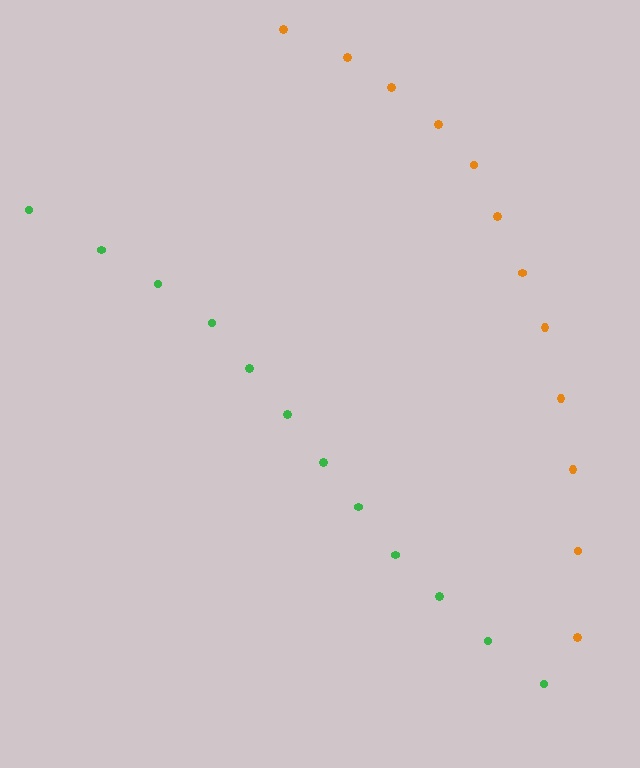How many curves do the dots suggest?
There are 2 distinct paths.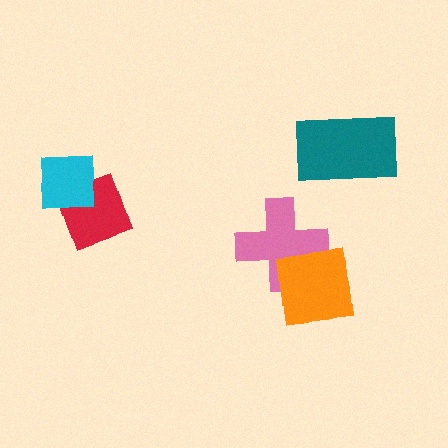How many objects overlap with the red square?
1 object overlaps with the red square.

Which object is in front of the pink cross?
The orange square is in front of the pink cross.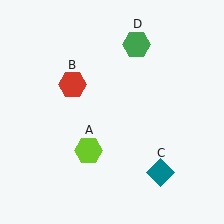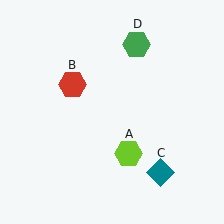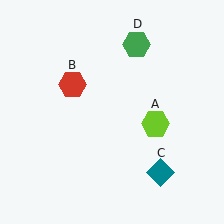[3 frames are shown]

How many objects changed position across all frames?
1 object changed position: lime hexagon (object A).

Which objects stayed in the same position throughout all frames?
Red hexagon (object B) and teal diamond (object C) and green hexagon (object D) remained stationary.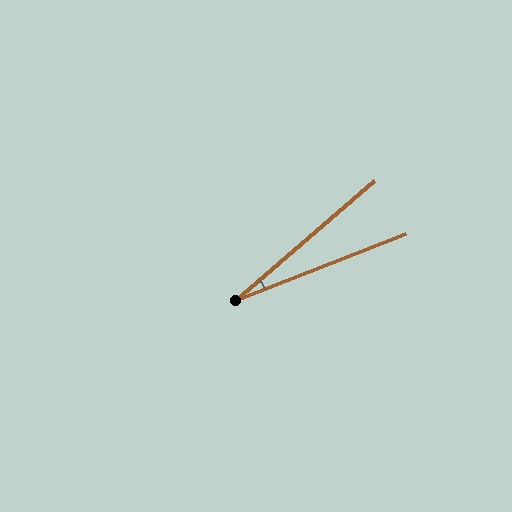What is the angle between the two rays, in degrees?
Approximately 20 degrees.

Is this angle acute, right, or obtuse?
It is acute.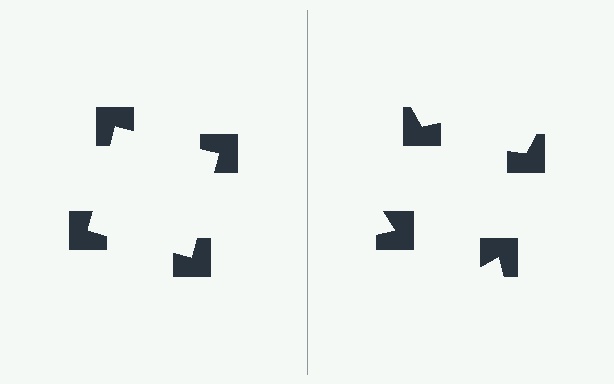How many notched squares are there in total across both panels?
8 — 4 on each side.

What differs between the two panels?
The notched squares are positioned identically on both sides; only the wedge orientations differ. On the left they align to a square; on the right they are misaligned.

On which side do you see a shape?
An illusory square appears on the left side. On the right side the wedge cuts are rotated, so no coherent shape forms.